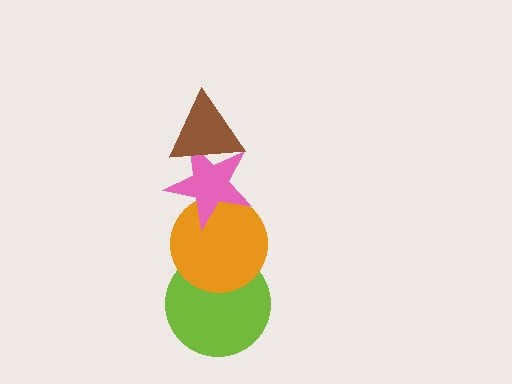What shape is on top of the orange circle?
The pink star is on top of the orange circle.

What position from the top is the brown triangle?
The brown triangle is 1st from the top.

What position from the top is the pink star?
The pink star is 2nd from the top.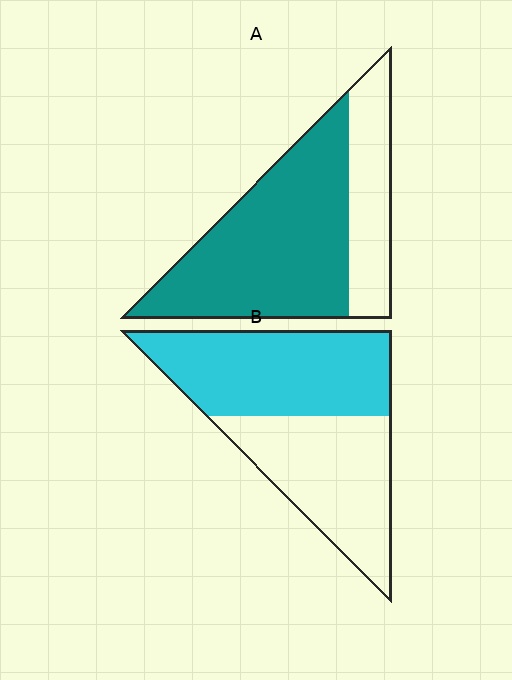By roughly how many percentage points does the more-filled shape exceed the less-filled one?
By roughly 20 percentage points (A over B).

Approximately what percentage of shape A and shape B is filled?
A is approximately 70% and B is approximately 55%.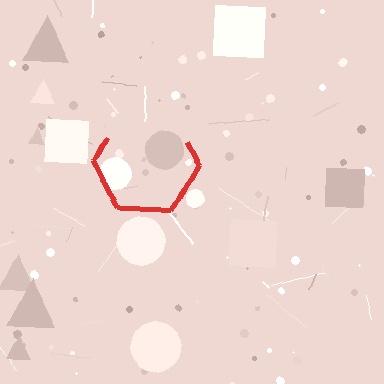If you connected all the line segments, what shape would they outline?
They would outline a hexagon.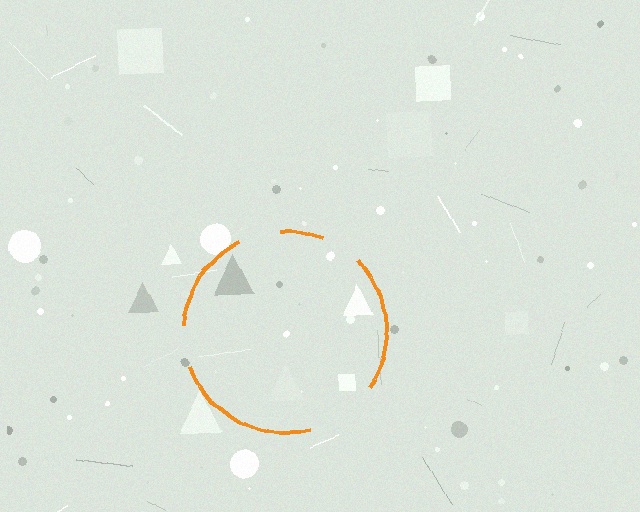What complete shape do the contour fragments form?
The contour fragments form a circle.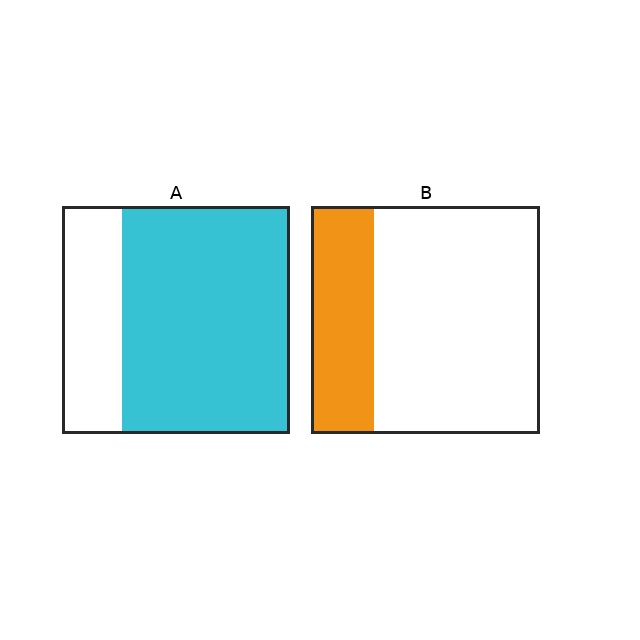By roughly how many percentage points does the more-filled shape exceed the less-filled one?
By roughly 45 percentage points (A over B).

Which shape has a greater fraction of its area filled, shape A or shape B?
Shape A.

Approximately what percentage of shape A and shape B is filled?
A is approximately 75% and B is approximately 30%.